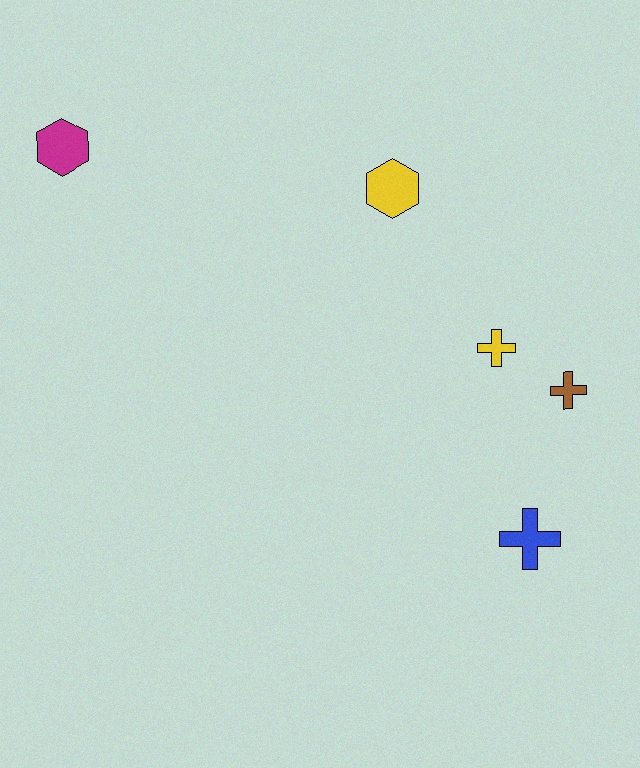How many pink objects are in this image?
There are no pink objects.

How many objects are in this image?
There are 5 objects.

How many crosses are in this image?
There are 3 crosses.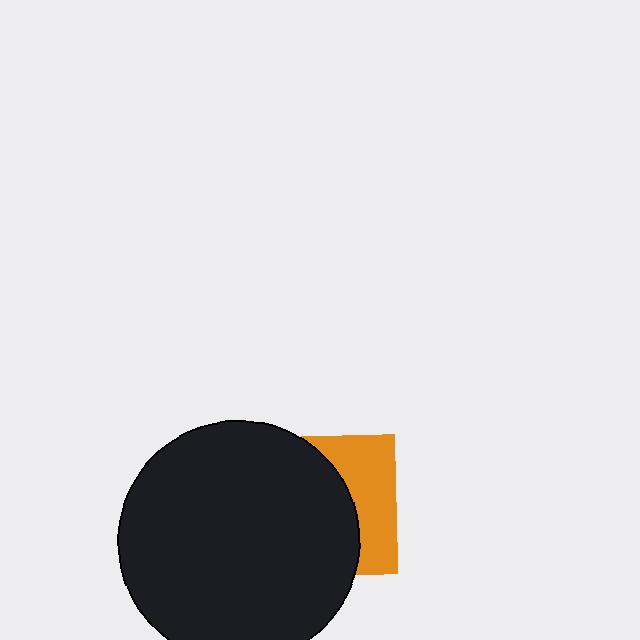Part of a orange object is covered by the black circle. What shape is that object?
It is a square.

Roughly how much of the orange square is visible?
A small part of it is visible (roughly 36%).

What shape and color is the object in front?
The object in front is a black circle.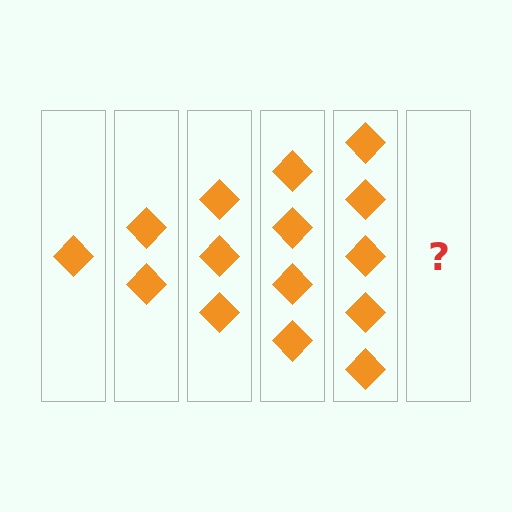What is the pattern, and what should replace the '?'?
The pattern is that each step adds one more diamond. The '?' should be 6 diamonds.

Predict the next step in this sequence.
The next step is 6 diamonds.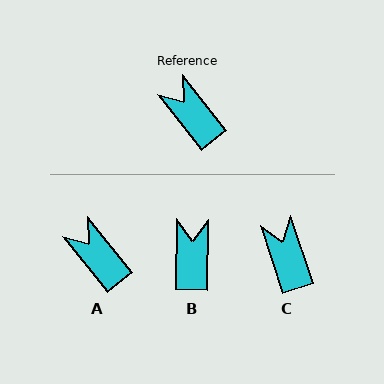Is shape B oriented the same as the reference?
No, it is off by about 39 degrees.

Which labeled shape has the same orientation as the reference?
A.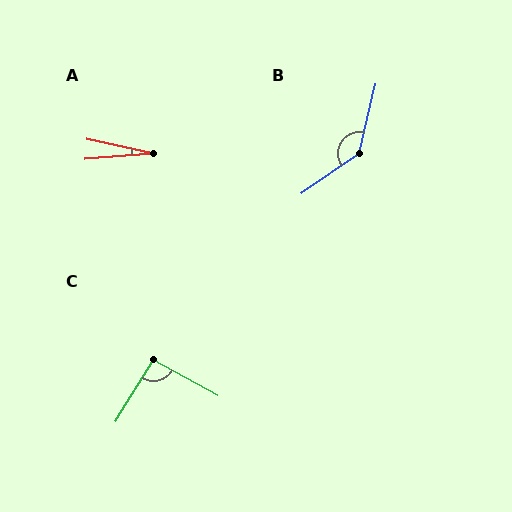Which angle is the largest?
B, at approximately 139 degrees.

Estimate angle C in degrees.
Approximately 93 degrees.